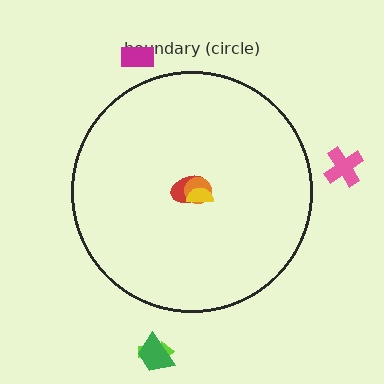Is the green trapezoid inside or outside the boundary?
Outside.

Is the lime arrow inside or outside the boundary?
Outside.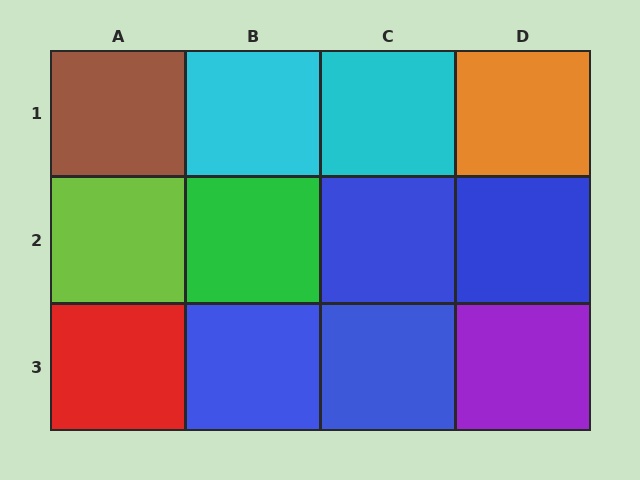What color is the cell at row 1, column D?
Orange.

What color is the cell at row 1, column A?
Brown.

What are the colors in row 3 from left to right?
Red, blue, blue, purple.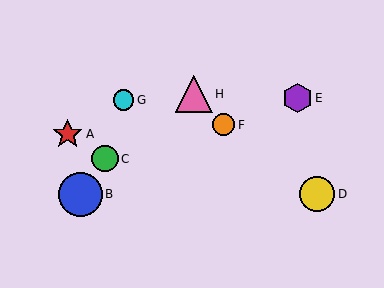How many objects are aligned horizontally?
2 objects (B, D) are aligned horizontally.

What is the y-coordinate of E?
Object E is at y≈98.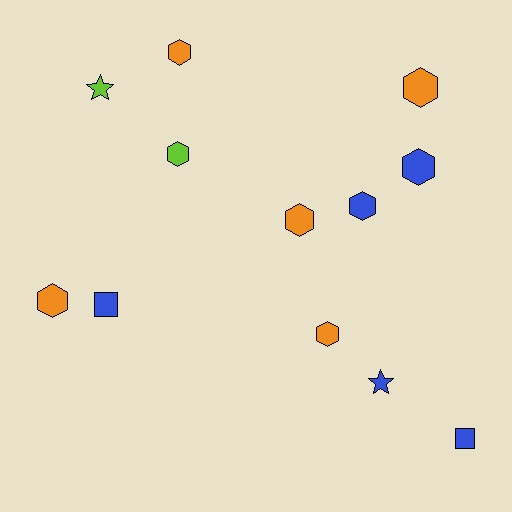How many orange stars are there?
There are no orange stars.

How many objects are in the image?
There are 12 objects.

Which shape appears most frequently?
Hexagon, with 8 objects.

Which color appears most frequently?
Orange, with 5 objects.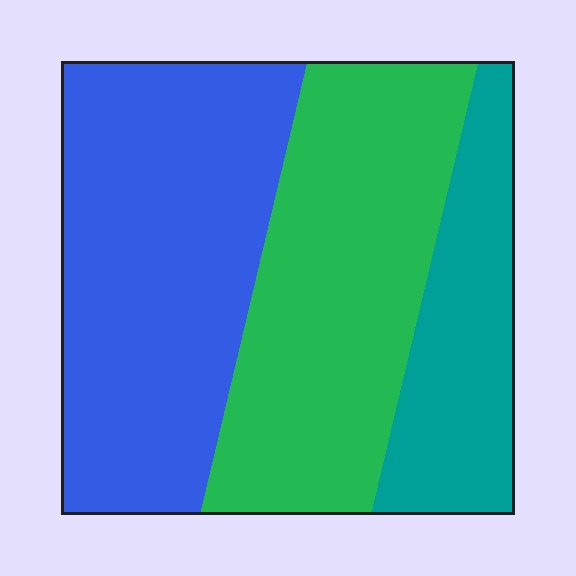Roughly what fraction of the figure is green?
Green takes up between a quarter and a half of the figure.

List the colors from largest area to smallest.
From largest to smallest: blue, green, teal.